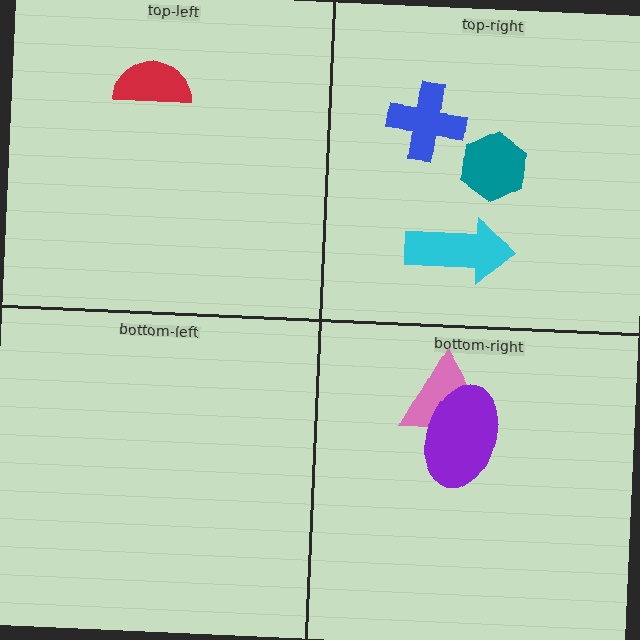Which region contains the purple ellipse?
The bottom-right region.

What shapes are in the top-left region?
The red semicircle.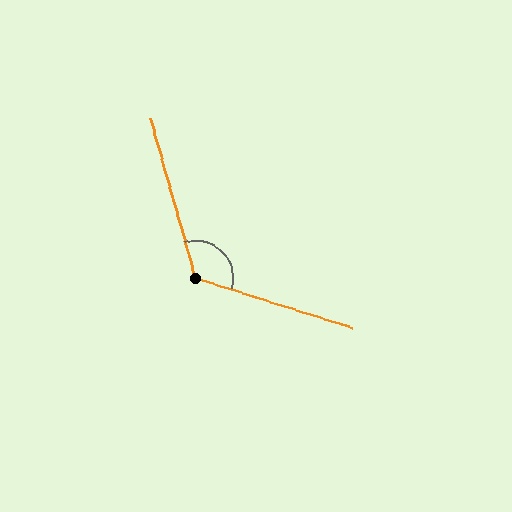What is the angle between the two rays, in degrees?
Approximately 123 degrees.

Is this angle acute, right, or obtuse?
It is obtuse.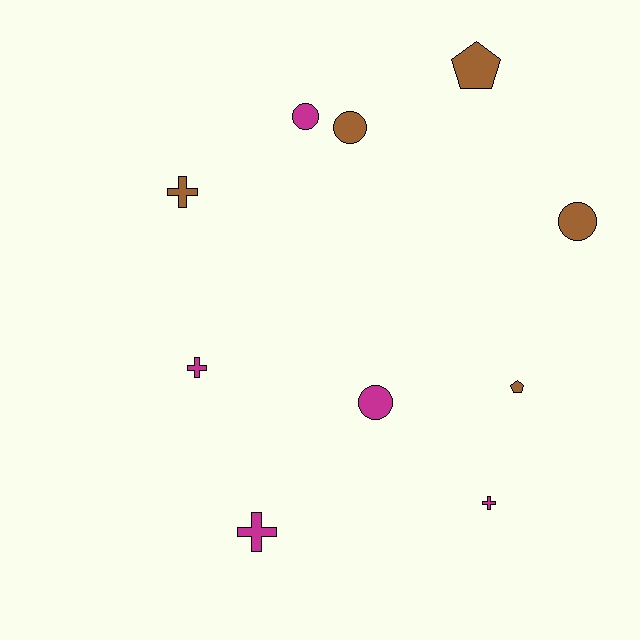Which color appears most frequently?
Magenta, with 5 objects.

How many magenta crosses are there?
There are 3 magenta crosses.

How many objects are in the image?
There are 10 objects.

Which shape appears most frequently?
Cross, with 4 objects.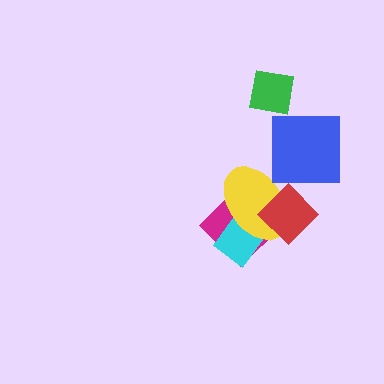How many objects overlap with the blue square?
0 objects overlap with the blue square.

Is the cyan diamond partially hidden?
Yes, it is partially covered by another shape.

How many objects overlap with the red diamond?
2 objects overlap with the red diamond.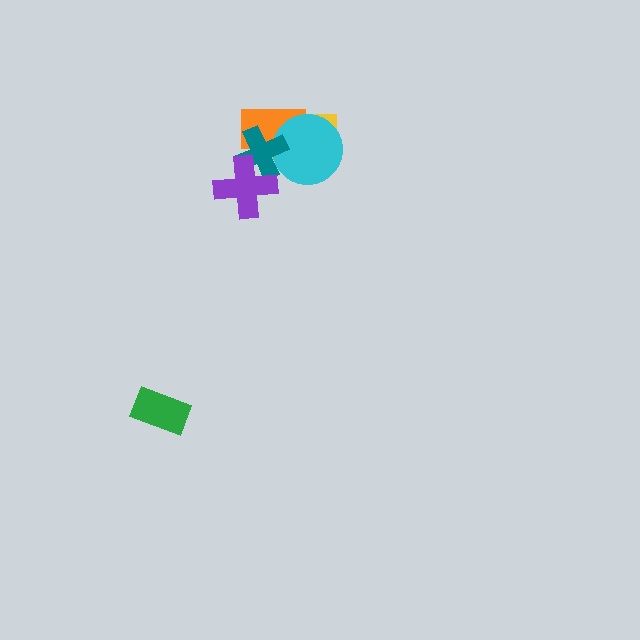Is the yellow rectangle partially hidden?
Yes, it is partially covered by another shape.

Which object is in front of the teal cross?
The purple cross is in front of the teal cross.